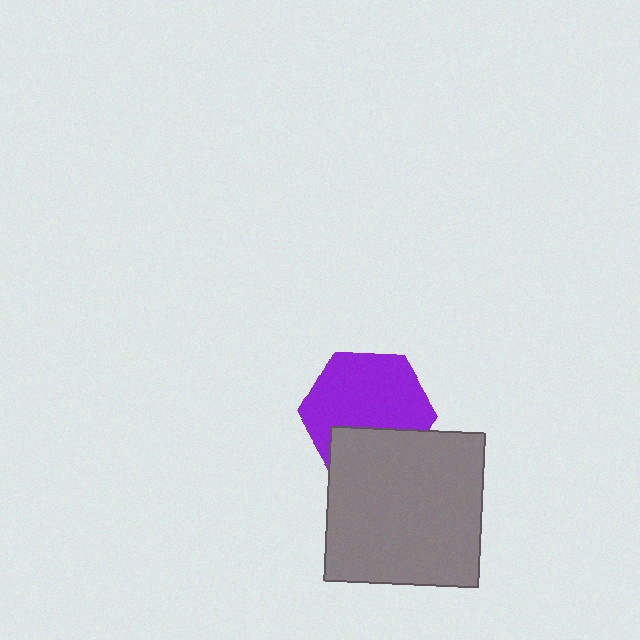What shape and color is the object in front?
The object in front is a gray square.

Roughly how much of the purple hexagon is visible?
Most of it is visible (roughly 68%).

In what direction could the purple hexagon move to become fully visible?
The purple hexagon could move up. That would shift it out from behind the gray square entirely.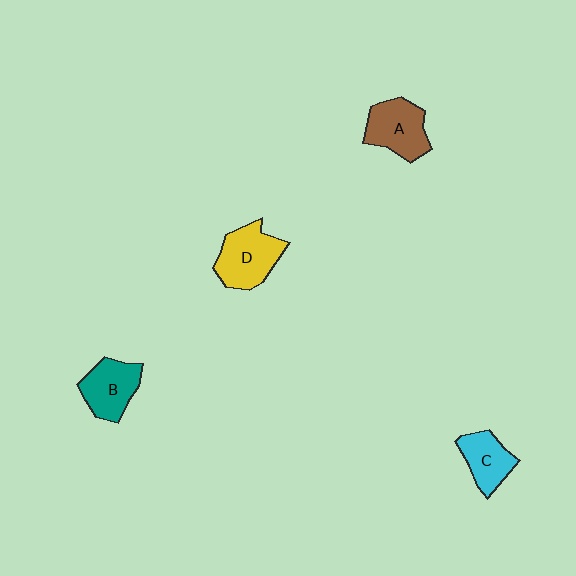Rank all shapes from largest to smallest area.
From largest to smallest: D (yellow), A (brown), B (teal), C (cyan).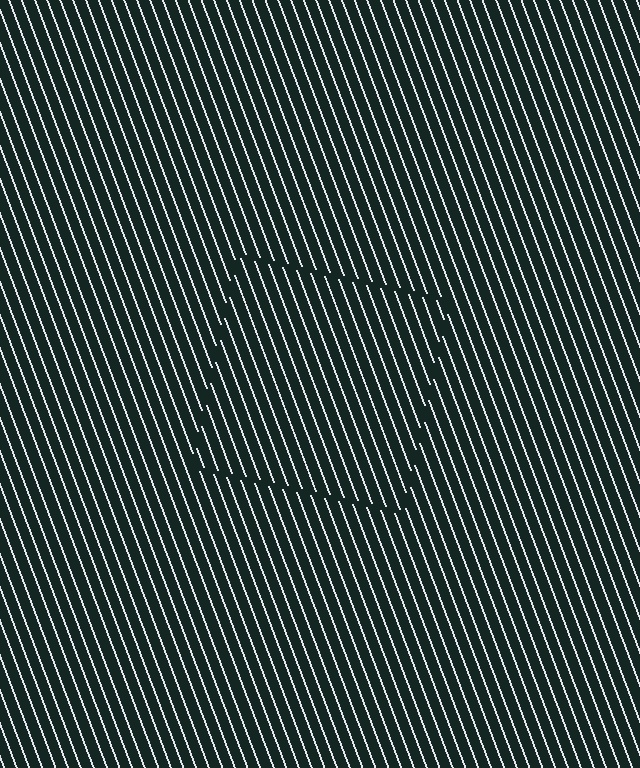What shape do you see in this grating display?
An illusory square. The interior of the shape contains the same grating, shifted by half a period — the contour is defined by the phase discontinuity where line-ends from the inner and outer gratings abut.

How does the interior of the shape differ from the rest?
The interior of the shape contains the same grating, shifted by half a period — the contour is defined by the phase discontinuity where line-ends from the inner and outer gratings abut.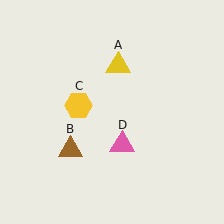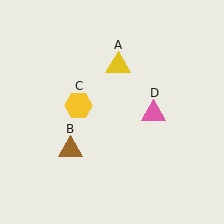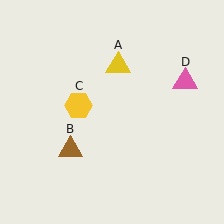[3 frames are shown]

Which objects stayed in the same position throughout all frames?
Yellow triangle (object A) and brown triangle (object B) and yellow hexagon (object C) remained stationary.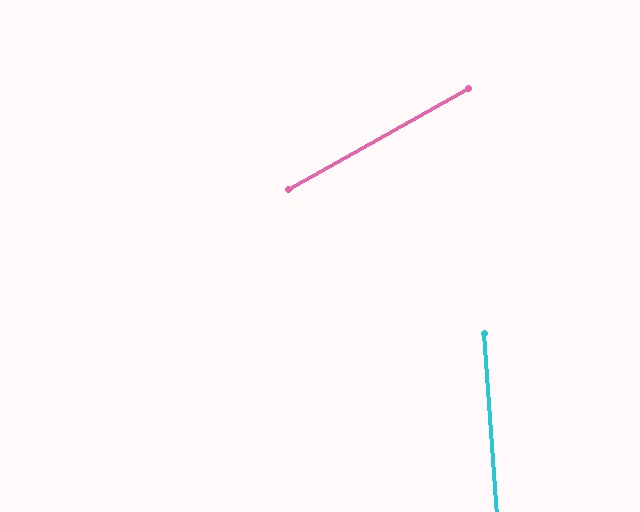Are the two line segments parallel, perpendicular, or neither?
Neither parallel nor perpendicular — they differ by about 65°.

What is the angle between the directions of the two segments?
Approximately 65 degrees.